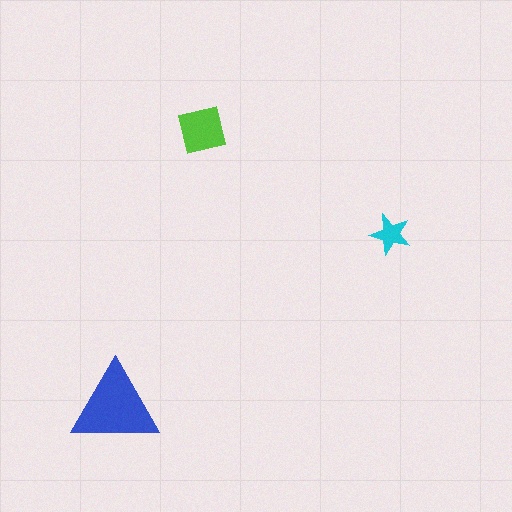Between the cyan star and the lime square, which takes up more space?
The lime square.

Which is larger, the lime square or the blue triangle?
The blue triangle.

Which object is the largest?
The blue triangle.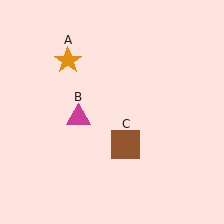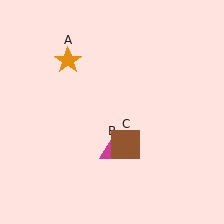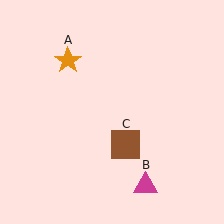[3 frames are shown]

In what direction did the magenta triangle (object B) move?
The magenta triangle (object B) moved down and to the right.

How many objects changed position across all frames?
1 object changed position: magenta triangle (object B).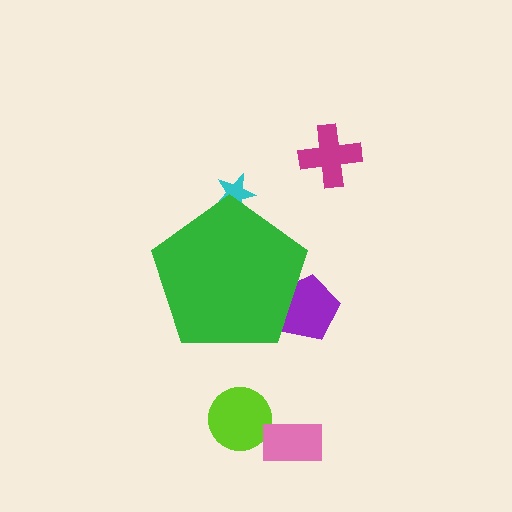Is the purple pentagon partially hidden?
Yes, the purple pentagon is partially hidden behind the green pentagon.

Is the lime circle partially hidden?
No, the lime circle is fully visible.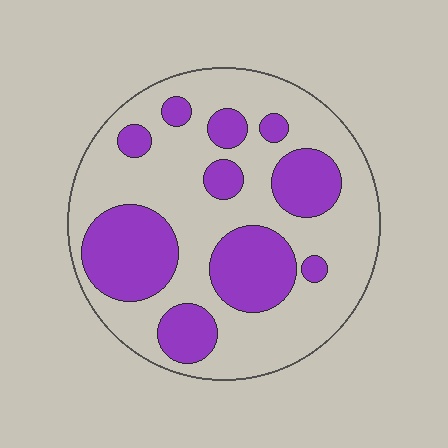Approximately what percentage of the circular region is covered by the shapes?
Approximately 35%.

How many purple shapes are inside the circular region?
10.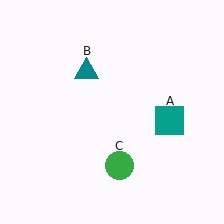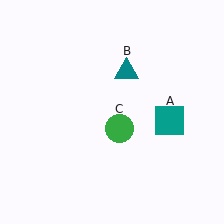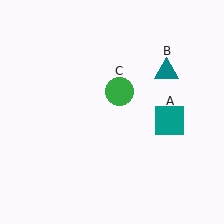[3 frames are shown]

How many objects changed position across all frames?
2 objects changed position: teal triangle (object B), green circle (object C).